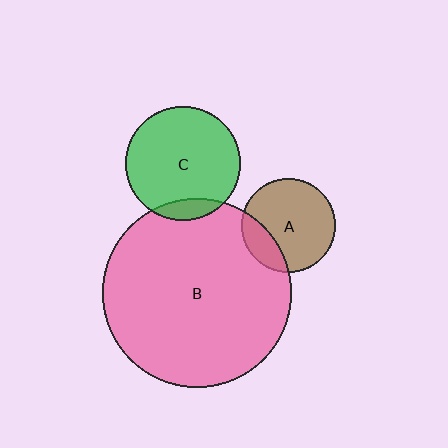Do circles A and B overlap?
Yes.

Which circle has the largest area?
Circle B (pink).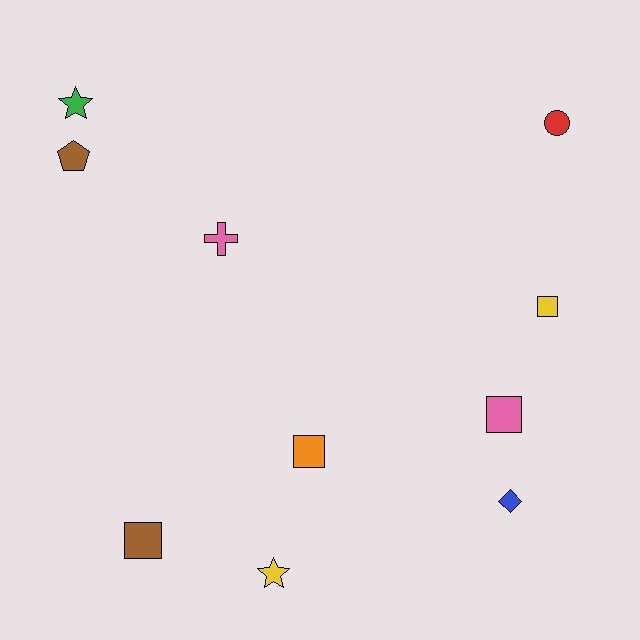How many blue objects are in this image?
There is 1 blue object.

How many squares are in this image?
There are 4 squares.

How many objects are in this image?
There are 10 objects.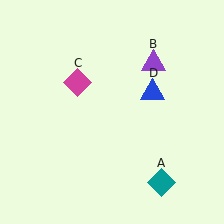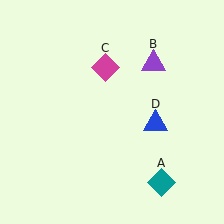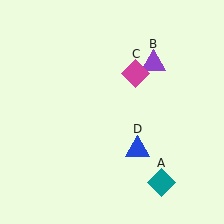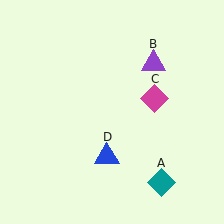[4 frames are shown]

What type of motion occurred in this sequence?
The magenta diamond (object C), blue triangle (object D) rotated clockwise around the center of the scene.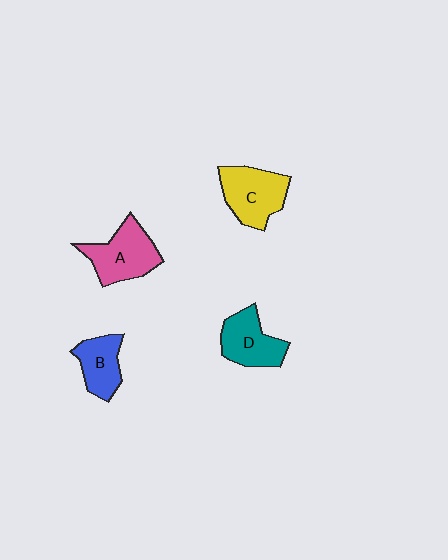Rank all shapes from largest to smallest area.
From largest to smallest: A (pink), C (yellow), D (teal), B (blue).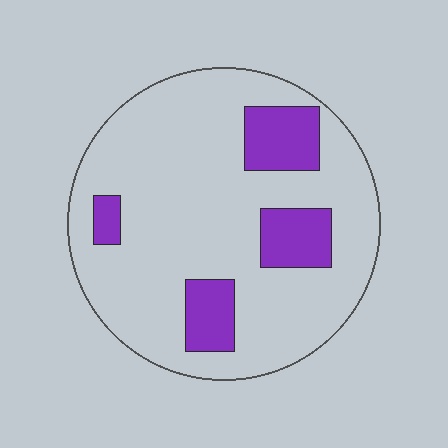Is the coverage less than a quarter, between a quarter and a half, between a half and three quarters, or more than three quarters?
Less than a quarter.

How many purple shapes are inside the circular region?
4.